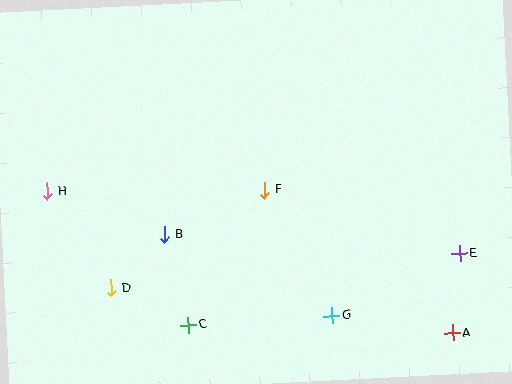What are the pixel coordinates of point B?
Point B is at (165, 234).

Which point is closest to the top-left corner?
Point H is closest to the top-left corner.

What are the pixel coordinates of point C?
Point C is at (188, 325).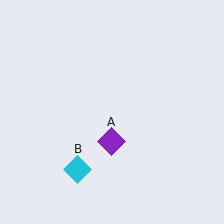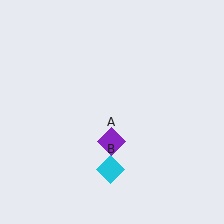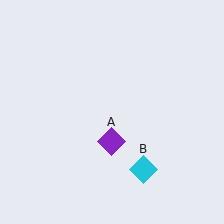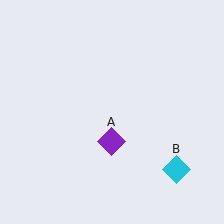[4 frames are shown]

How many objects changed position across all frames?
1 object changed position: cyan diamond (object B).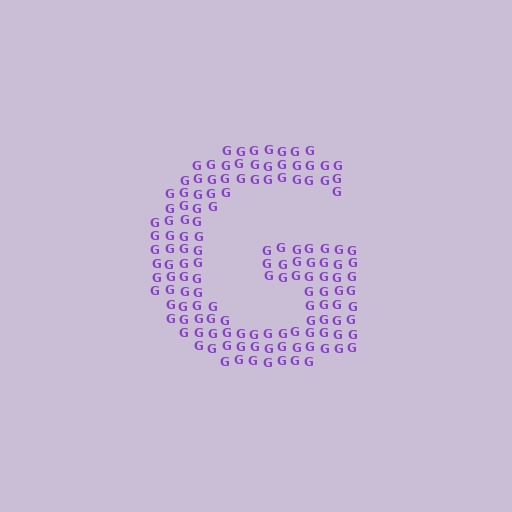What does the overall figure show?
The overall figure shows the letter G.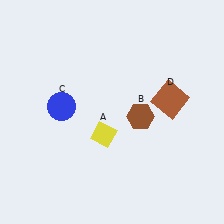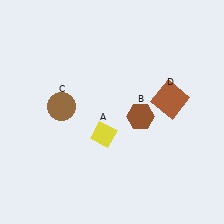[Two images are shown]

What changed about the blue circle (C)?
In Image 1, C is blue. In Image 2, it changed to brown.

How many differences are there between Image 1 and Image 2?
There is 1 difference between the two images.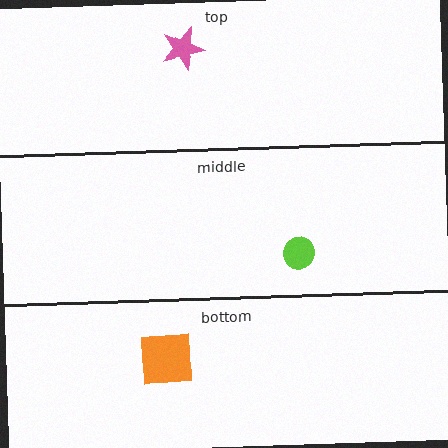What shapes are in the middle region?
The lime circle.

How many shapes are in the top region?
1.